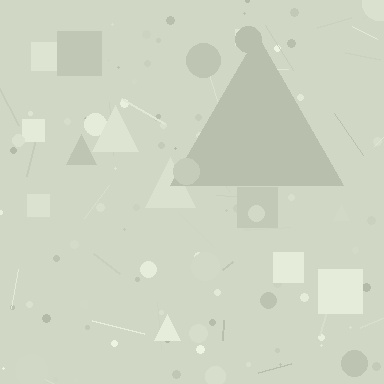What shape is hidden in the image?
A triangle is hidden in the image.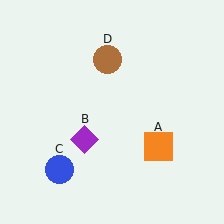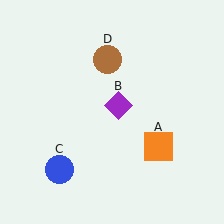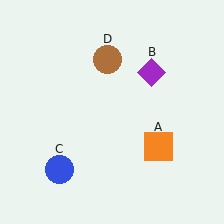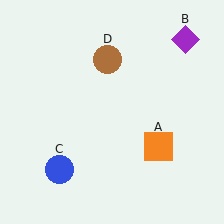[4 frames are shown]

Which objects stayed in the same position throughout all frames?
Orange square (object A) and blue circle (object C) and brown circle (object D) remained stationary.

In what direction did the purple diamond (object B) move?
The purple diamond (object B) moved up and to the right.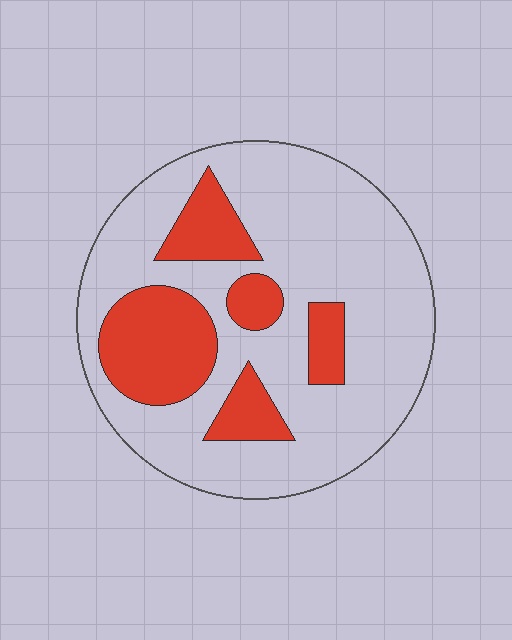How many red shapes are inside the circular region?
5.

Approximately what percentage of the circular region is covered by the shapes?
Approximately 25%.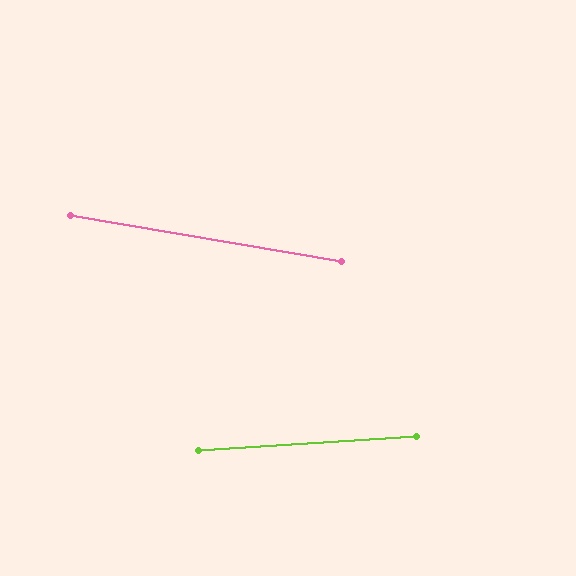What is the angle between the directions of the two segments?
Approximately 13 degrees.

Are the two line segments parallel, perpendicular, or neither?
Neither parallel nor perpendicular — they differ by about 13°.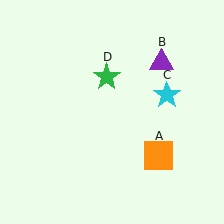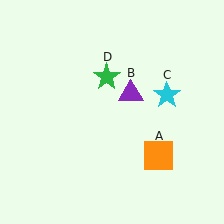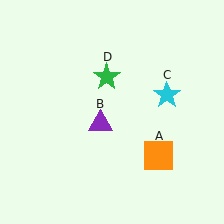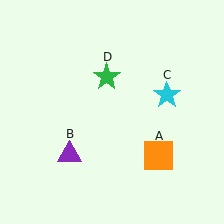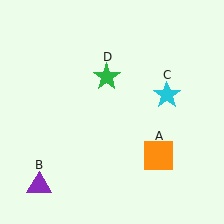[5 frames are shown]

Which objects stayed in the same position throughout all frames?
Orange square (object A) and cyan star (object C) and green star (object D) remained stationary.